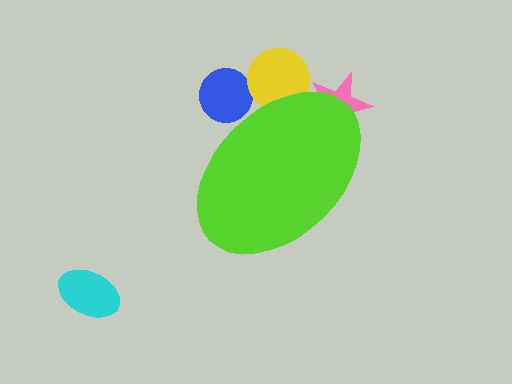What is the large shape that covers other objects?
A lime ellipse.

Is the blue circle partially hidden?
Yes, the blue circle is partially hidden behind the lime ellipse.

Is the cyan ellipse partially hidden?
No, the cyan ellipse is fully visible.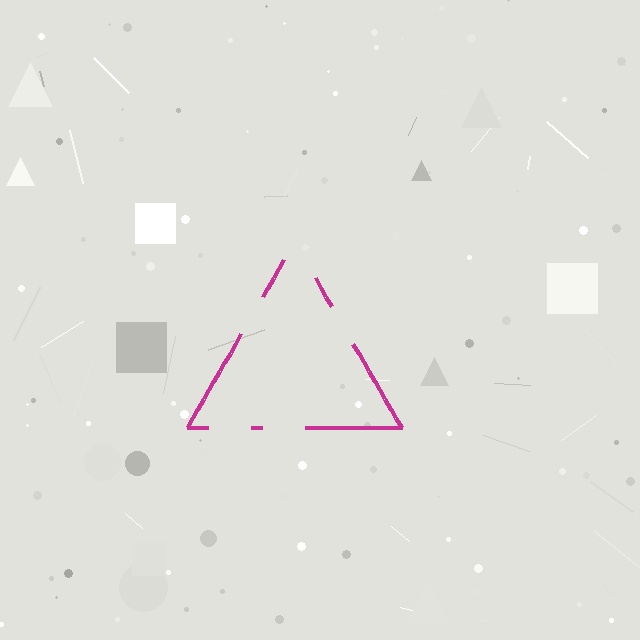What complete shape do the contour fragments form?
The contour fragments form a triangle.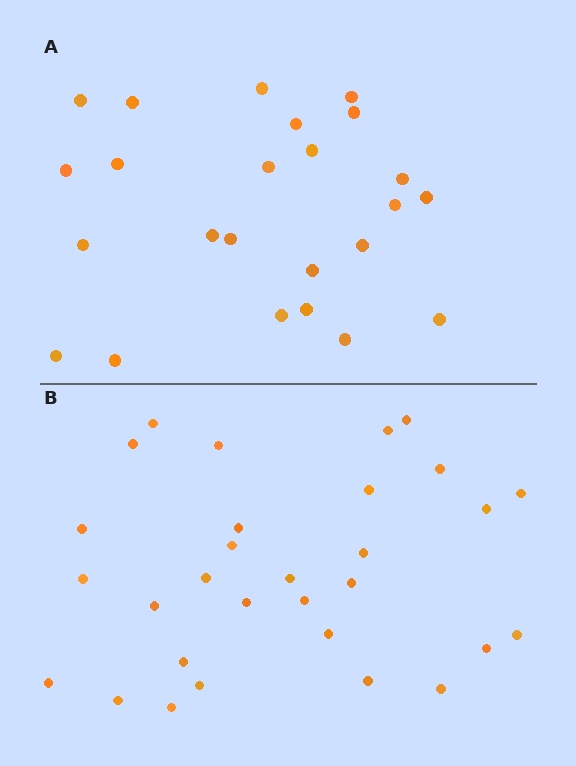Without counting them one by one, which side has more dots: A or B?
Region B (the bottom region) has more dots.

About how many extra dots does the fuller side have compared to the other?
Region B has about 6 more dots than region A.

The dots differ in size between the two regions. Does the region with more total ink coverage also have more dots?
No. Region A has more total ink coverage because its dots are larger, but region B actually contains more individual dots. Total area can be misleading — the number of items is what matters here.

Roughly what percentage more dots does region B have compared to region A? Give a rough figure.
About 25% more.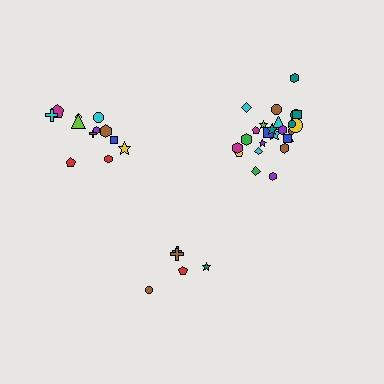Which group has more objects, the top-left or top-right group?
The top-right group.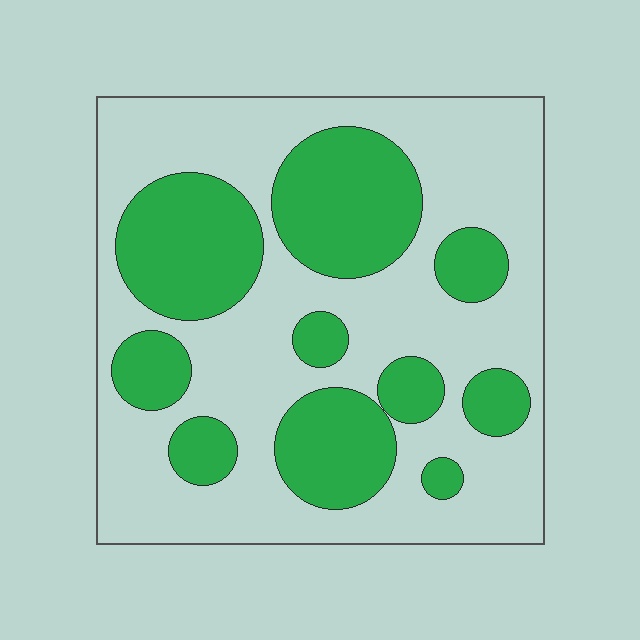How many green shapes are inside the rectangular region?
10.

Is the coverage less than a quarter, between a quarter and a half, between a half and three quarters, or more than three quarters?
Between a quarter and a half.